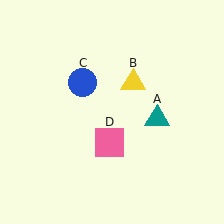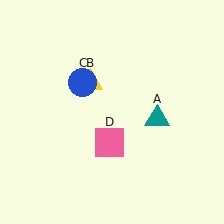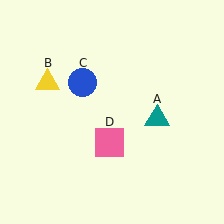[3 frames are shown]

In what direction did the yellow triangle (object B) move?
The yellow triangle (object B) moved left.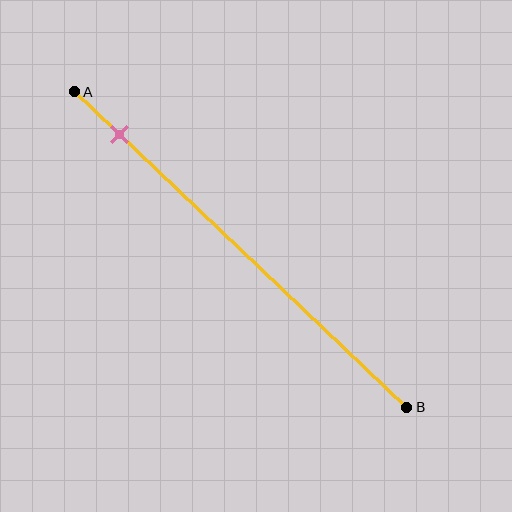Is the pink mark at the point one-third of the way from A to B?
No, the mark is at about 15% from A, not at the 33% one-third point.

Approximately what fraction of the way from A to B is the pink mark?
The pink mark is approximately 15% of the way from A to B.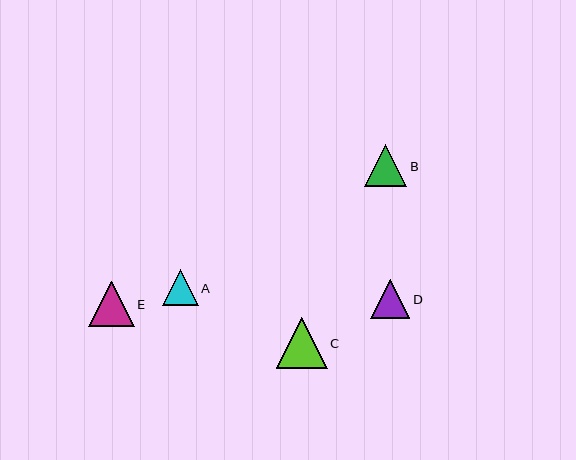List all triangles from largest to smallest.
From largest to smallest: C, E, B, D, A.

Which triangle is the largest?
Triangle C is the largest with a size of approximately 51 pixels.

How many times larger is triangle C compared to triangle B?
Triangle C is approximately 1.2 times the size of triangle B.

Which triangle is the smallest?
Triangle A is the smallest with a size of approximately 36 pixels.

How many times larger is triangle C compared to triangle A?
Triangle C is approximately 1.4 times the size of triangle A.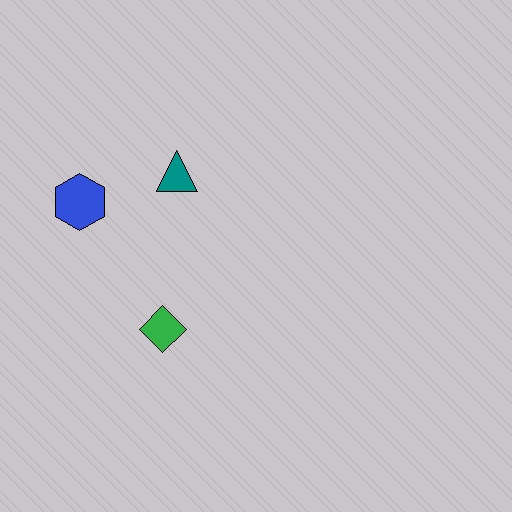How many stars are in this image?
There are no stars.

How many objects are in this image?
There are 3 objects.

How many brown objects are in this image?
There are no brown objects.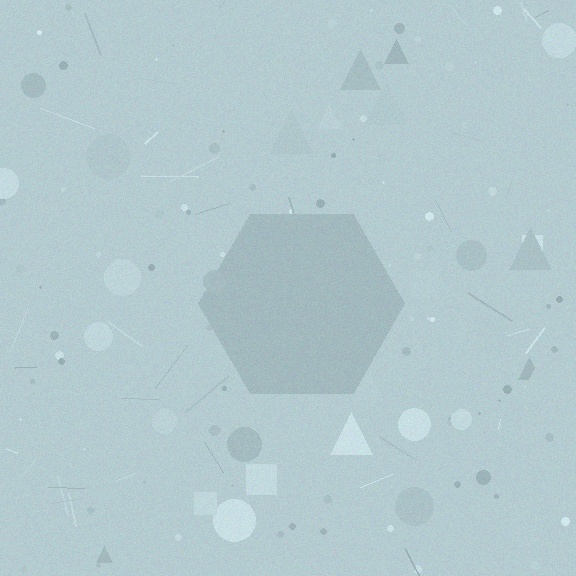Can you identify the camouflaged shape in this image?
The camouflaged shape is a hexagon.